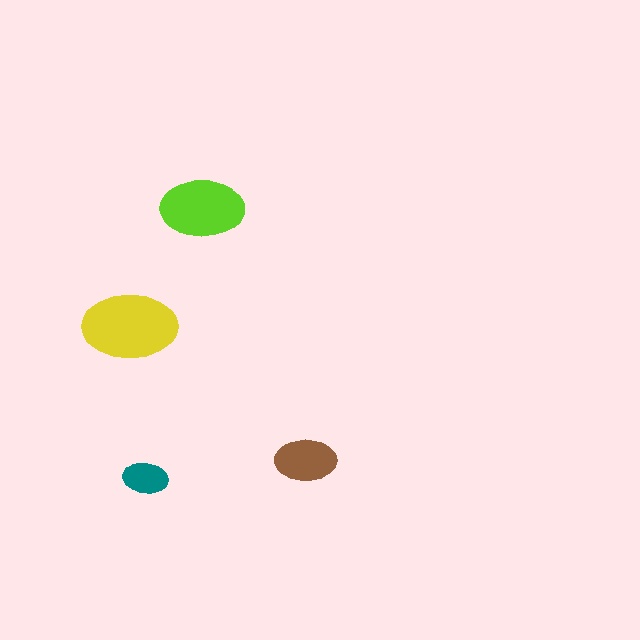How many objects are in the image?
There are 4 objects in the image.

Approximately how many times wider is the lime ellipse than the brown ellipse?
About 1.5 times wider.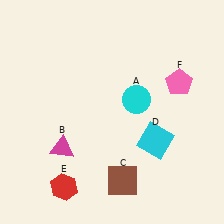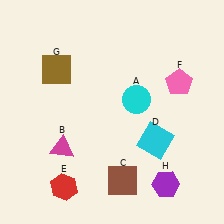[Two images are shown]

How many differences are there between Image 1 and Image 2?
There are 2 differences between the two images.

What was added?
A brown square (G), a purple hexagon (H) were added in Image 2.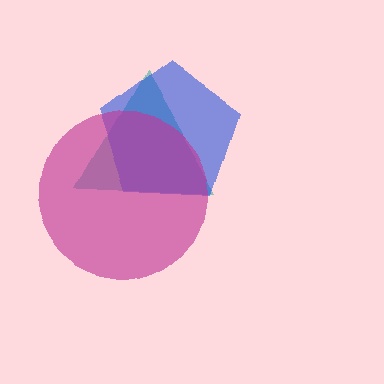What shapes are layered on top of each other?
The layered shapes are: a teal triangle, a blue pentagon, a magenta circle.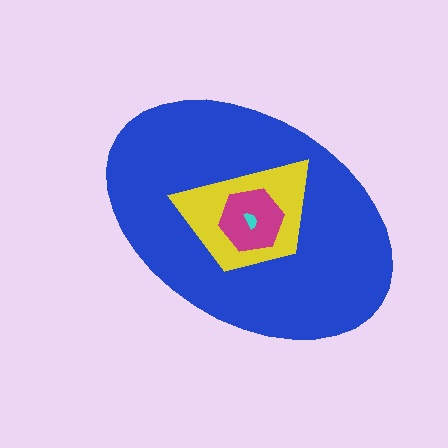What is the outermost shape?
The blue ellipse.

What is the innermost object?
The cyan semicircle.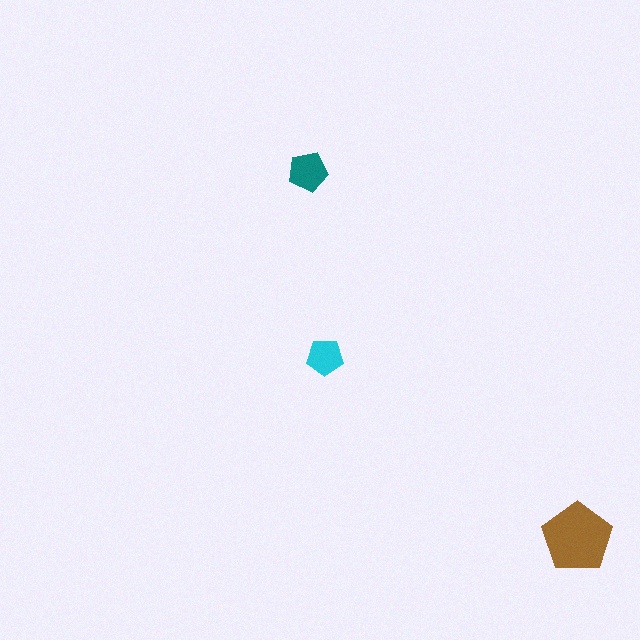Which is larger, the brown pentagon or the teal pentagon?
The brown one.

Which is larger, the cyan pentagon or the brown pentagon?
The brown one.